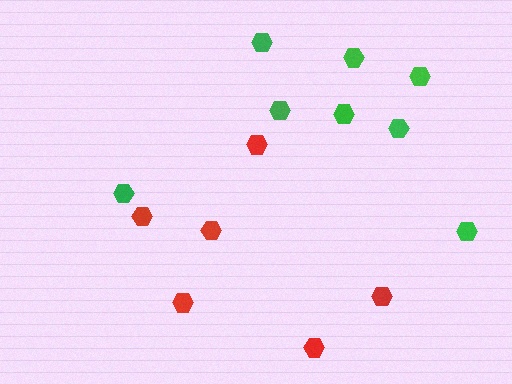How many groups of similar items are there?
There are 2 groups: one group of green hexagons (8) and one group of red hexagons (6).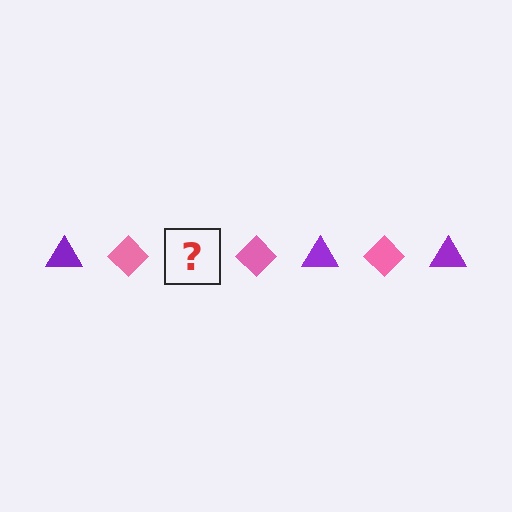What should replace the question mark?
The question mark should be replaced with a purple triangle.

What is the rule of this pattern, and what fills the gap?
The rule is that the pattern alternates between purple triangle and pink diamond. The gap should be filled with a purple triangle.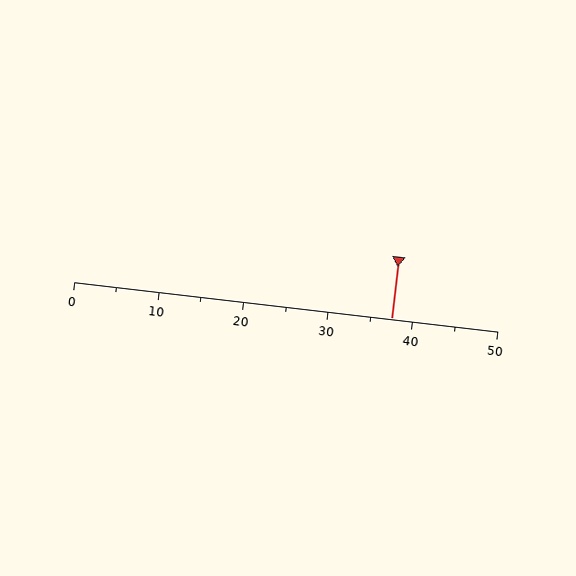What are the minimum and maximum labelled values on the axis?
The axis runs from 0 to 50.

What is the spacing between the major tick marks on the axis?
The major ticks are spaced 10 apart.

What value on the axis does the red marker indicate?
The marker indicates approximately 37.5.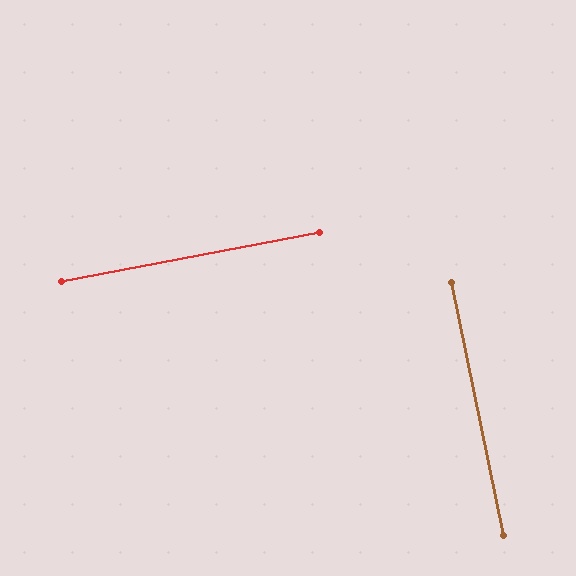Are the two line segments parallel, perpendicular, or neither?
Perpendicular — they meet at approximately 89°.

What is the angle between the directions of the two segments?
Approximately 89 degrees.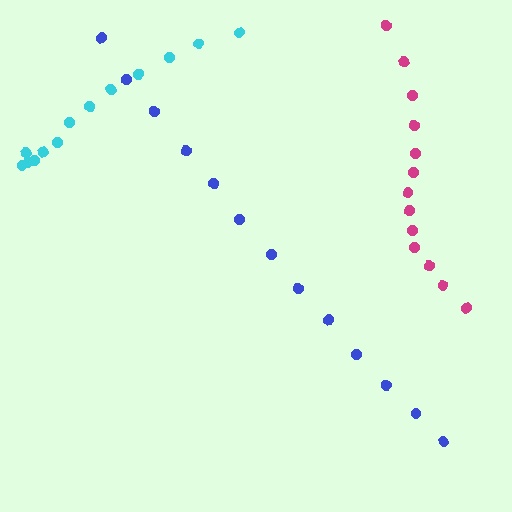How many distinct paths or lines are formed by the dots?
There are 3 distinct paths.